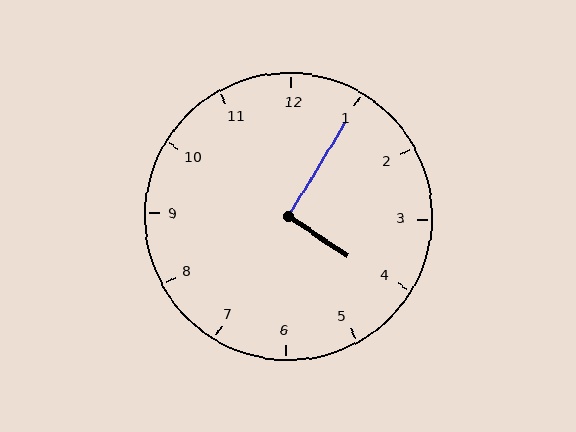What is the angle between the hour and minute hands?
Approximately 92 degrees.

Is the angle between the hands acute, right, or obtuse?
It is right.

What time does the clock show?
4:05.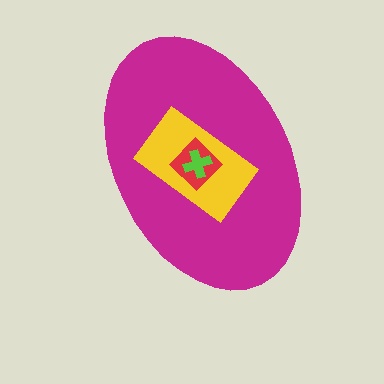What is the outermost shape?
The magenta ellipse.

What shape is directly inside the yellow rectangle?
The red diamond.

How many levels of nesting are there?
4.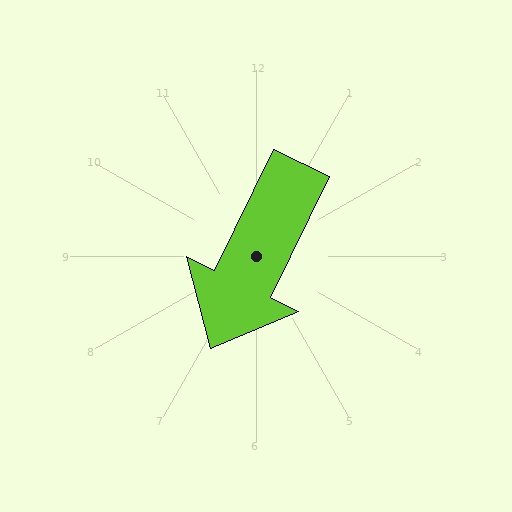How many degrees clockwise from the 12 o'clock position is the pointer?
Approximately 206 degrees.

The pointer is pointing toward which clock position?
Roughly 7 o'clock.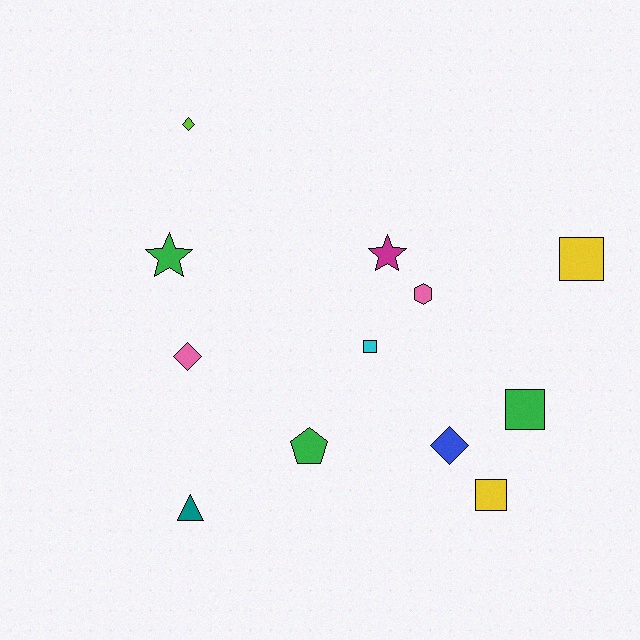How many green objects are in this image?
There are 3 green objects.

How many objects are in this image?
There are 12 objects.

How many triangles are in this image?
There is 1 triangle.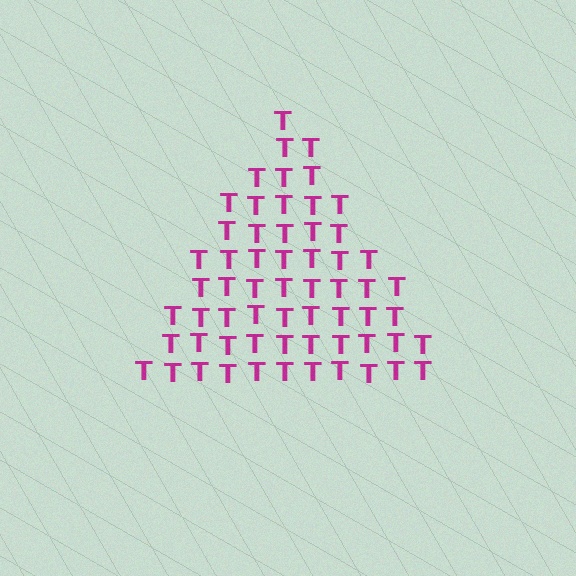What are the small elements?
The small elements are letter T's.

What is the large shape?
The large shape is a triangle.